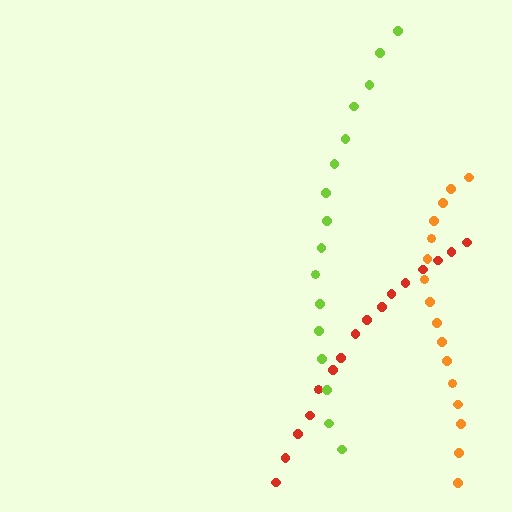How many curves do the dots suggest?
There are 3 distinct paths.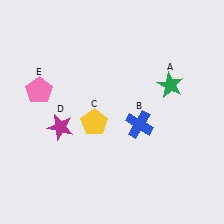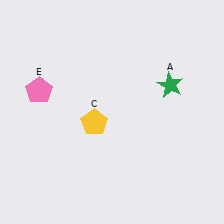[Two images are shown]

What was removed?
The magenta star (D), the blue cross (B) were removed in Image 2.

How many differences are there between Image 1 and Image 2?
There are 2 differences between the two images.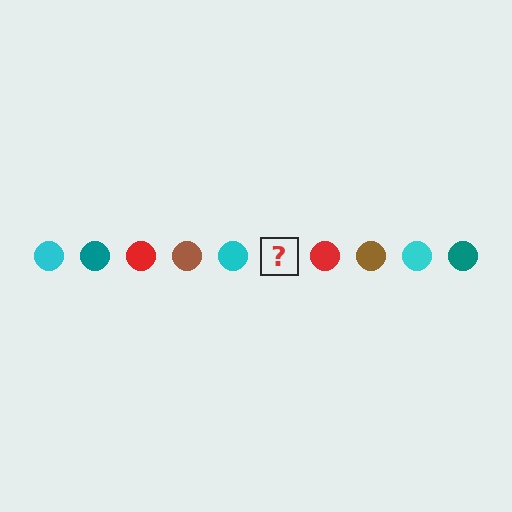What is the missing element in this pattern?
The missing element is a teal circle.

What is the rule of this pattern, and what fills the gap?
The rule is that the pattern cycles through cyan, teal, red, brown circles. The gap should be filled with a teal circle.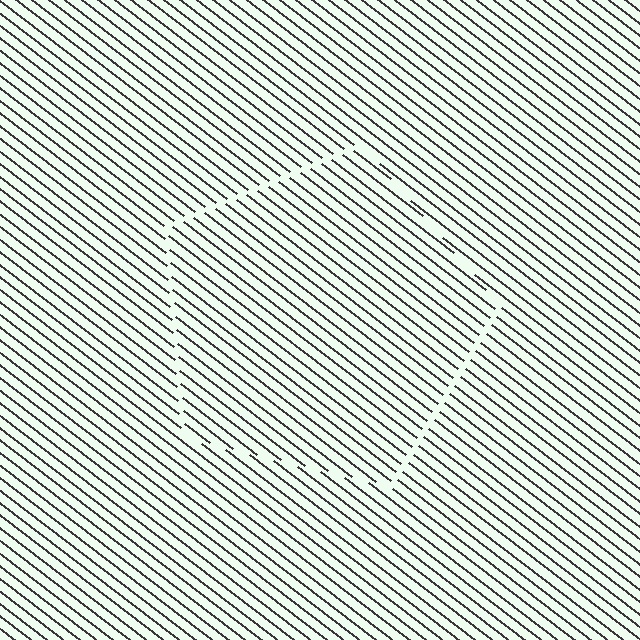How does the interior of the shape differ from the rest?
The interior of the shape contains the same grating, shifted by half a period — the contour is defined by the phase discontinuity where line-ends from the inner and outer gratings abut.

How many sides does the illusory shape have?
5 sides — the line-ends trace a pentagon.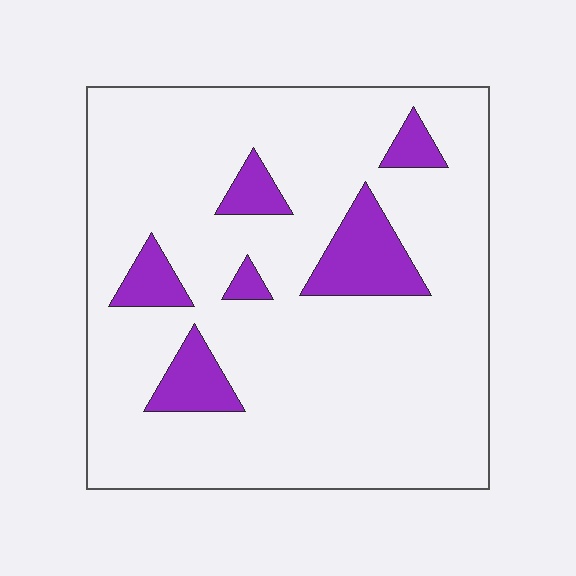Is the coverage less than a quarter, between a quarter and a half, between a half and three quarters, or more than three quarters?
Less than a quarter.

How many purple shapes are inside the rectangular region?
6.